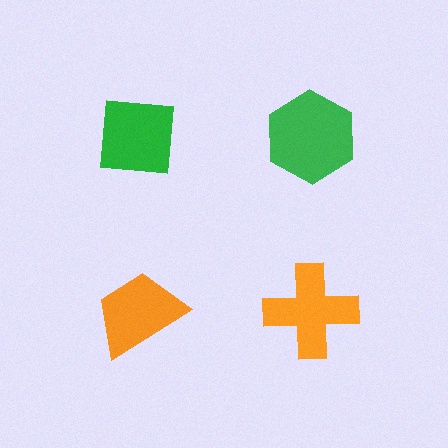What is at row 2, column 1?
An orange trapezoid.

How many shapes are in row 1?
2 shapes.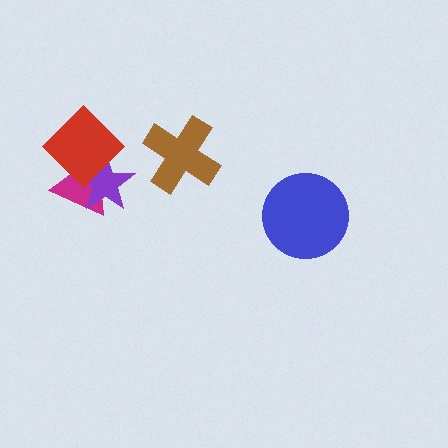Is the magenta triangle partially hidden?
Yes, it is partially covered by another shape.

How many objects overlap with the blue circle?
0 objects overlap with the blue circle.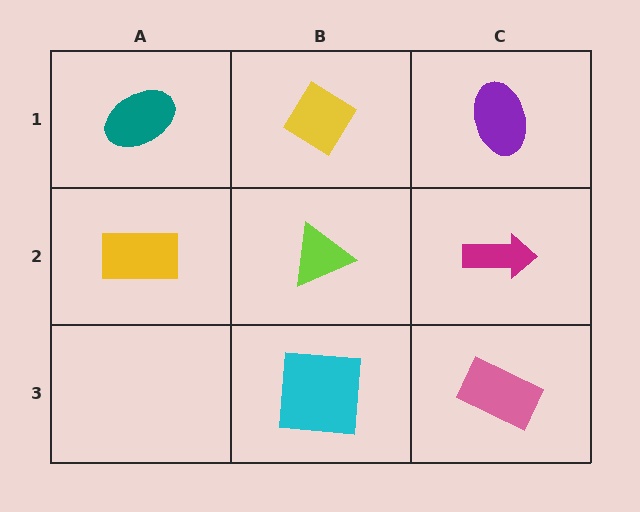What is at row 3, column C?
A pink rectangle.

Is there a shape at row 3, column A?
No, that cell is empty.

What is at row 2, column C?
A magenta arrow.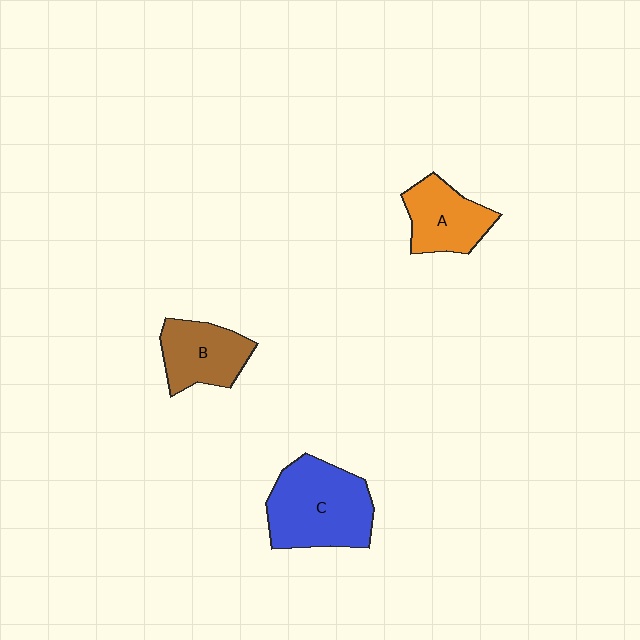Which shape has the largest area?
Shape C (blue).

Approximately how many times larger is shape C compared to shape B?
Approximately 1.6 times.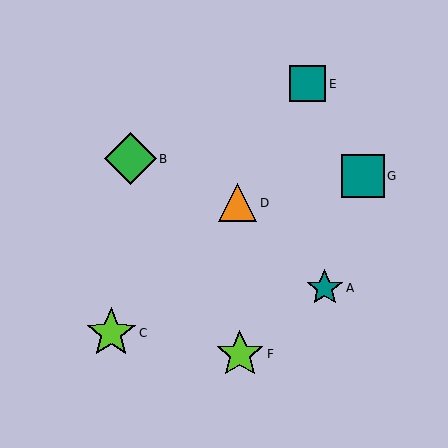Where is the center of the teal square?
The center of the teal square is at (308, 84).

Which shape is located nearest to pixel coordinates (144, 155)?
The green diamond (labeled B) at (130, 159) is nearest to that location.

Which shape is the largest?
The green diamond (labeled B) is the largest.